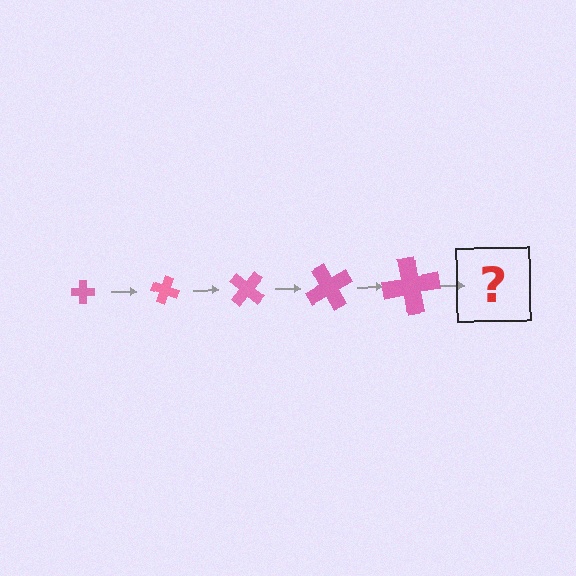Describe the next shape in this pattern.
It should be a cross, larger than the previous one and rotated 100 degrees from the start.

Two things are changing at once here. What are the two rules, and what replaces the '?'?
The two rules are that the cross grows larger each step and it rotates 20 degrees each step. The '?' should be a cross, larger than the previous one and rotated 100 degrees from the start.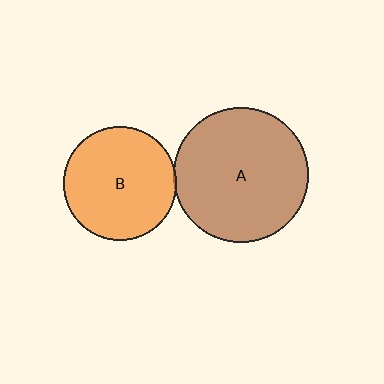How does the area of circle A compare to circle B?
Approximately 1.4 times.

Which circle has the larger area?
Circle A (brown).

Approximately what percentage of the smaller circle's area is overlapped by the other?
Approximately 5%.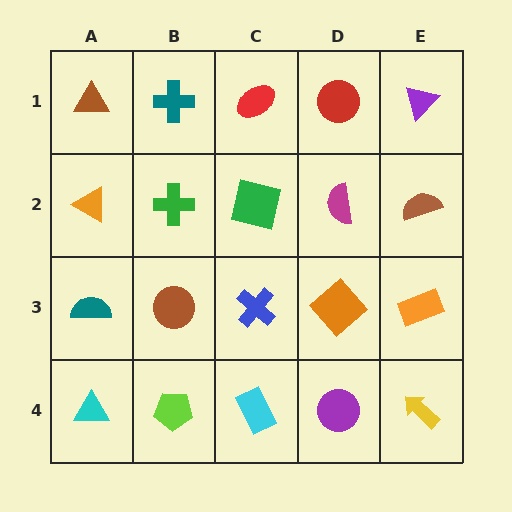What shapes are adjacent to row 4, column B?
A brown circle (row 3, column B), a cyan triangle (row 4, column A), a cyan rectangle (row 4, column C).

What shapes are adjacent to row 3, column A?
An orange triangle (row 2, column A), a cyan triangle (row 4, column A), a brown circle (row 3, column B).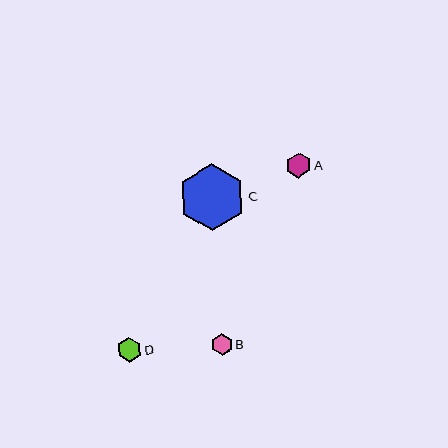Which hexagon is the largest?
Hexagon C is the largest with a size of approximately 67 pixels.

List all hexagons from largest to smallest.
From largest to smallest: C, A, D, B.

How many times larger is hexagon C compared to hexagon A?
Hexagon C is approximately 2.7 times the size of hexagon A.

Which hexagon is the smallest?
Hexagon B is the smallest with a size of approximately 22 pixels.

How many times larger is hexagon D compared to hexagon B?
Hexagon D is approximately 1.1 times the size of hexagon B.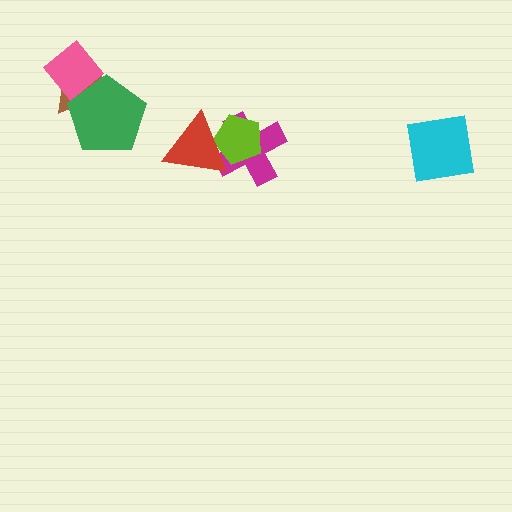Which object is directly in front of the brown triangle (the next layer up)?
The green pentagon is directly in front of the brown triangle.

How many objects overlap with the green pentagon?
2 objects overlap with the green pentagon.